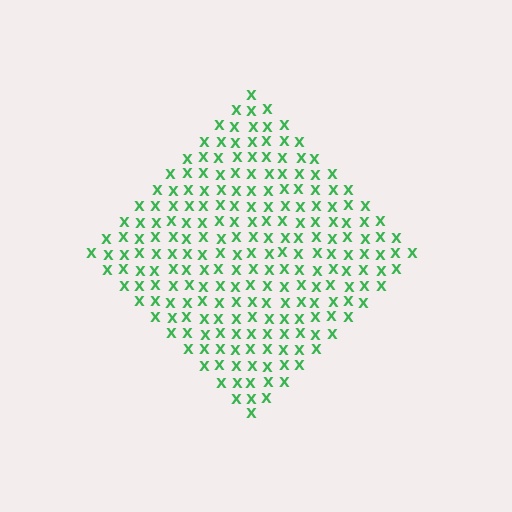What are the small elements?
The small elements are letter X's.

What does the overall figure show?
The overall figure shows a diamond.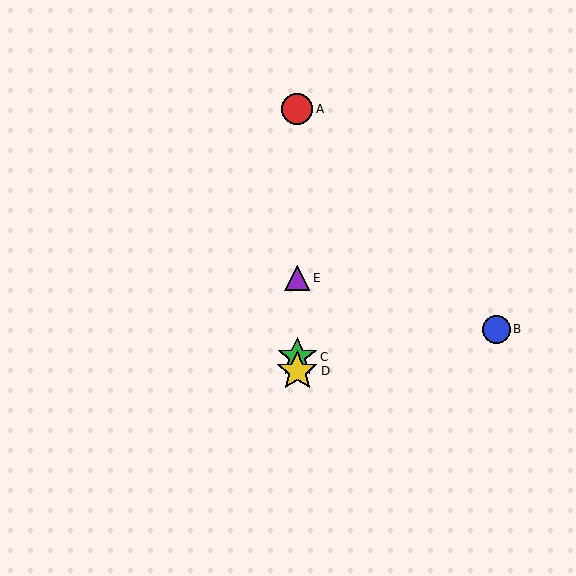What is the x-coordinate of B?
Object B is at x≈496.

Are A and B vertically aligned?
No, A is at x≈297 and B is at x≈496.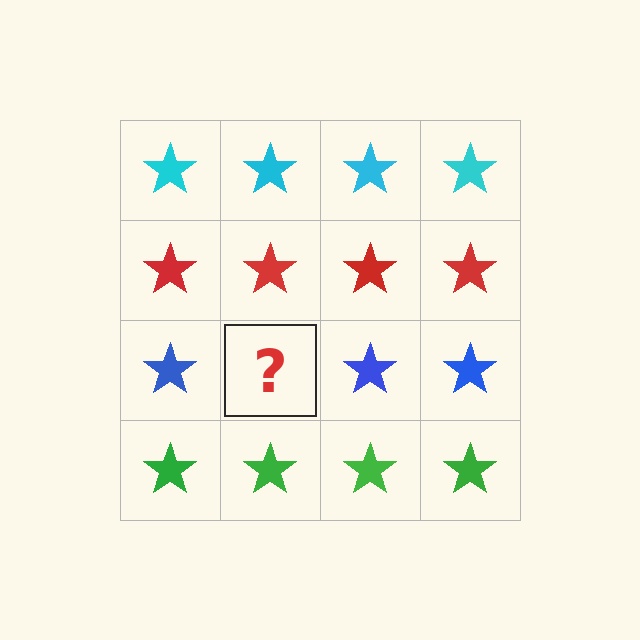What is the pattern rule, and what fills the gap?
The rule is that each row has a consistent color. The gap should be filled with a blue star.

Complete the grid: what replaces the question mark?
The question mark should be replaced with a blue star.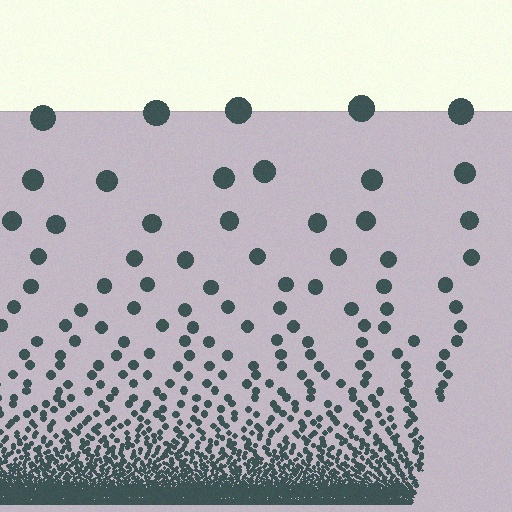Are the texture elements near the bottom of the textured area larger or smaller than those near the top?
Smaller. The gradient is inverted — elements near the bottom are smaller and denser.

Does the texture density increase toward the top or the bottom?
Density increases toward the bottom.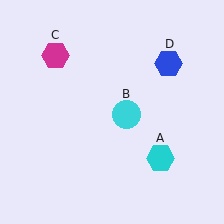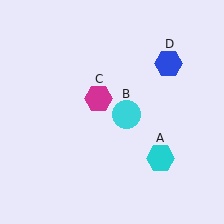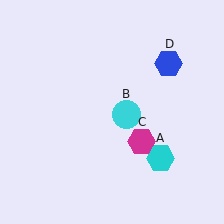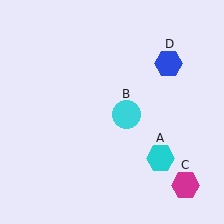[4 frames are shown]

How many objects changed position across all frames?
1 object changed position: magenta hexagon (object C).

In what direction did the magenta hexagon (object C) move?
The magenta hexagon (object C) moved down and to the right.